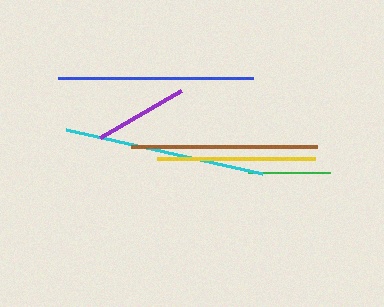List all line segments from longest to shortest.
From longest to shortest: cyan, blue, brown, yellow, purple, green.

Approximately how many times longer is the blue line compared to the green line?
The blue line is approximately 2.4 times the length of the green line.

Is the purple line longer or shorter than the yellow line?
The yellow line is longer than the purple line.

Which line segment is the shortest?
The green line is the shortest at approximately 82 pixels.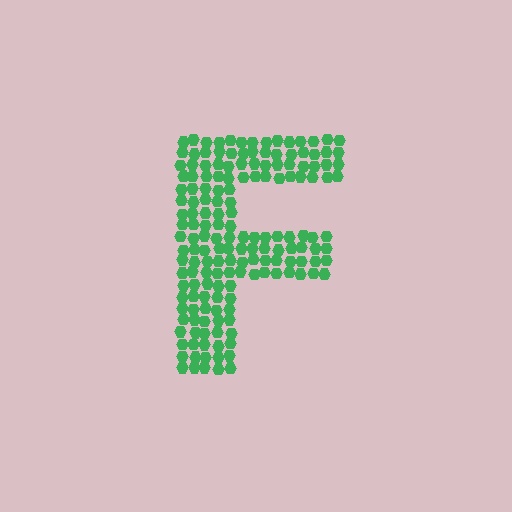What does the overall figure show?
The overall figure shows the letter F.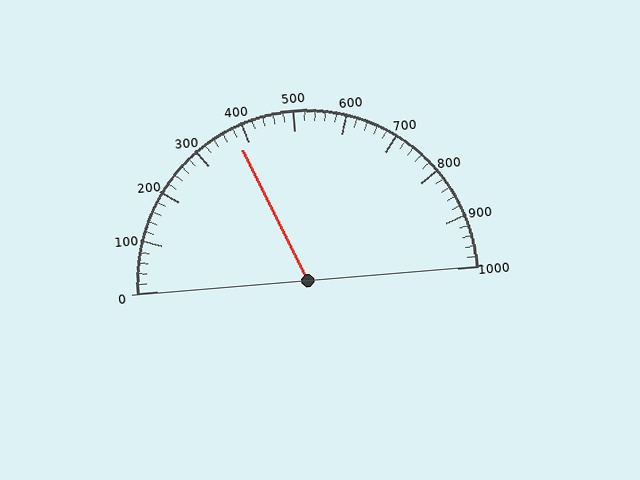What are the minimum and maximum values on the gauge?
The gauge ranges from 0 to 1000.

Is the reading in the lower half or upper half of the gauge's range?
The reading is in the lower half of the range (0 to 1000).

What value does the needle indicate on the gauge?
The needle indicates approximately 380.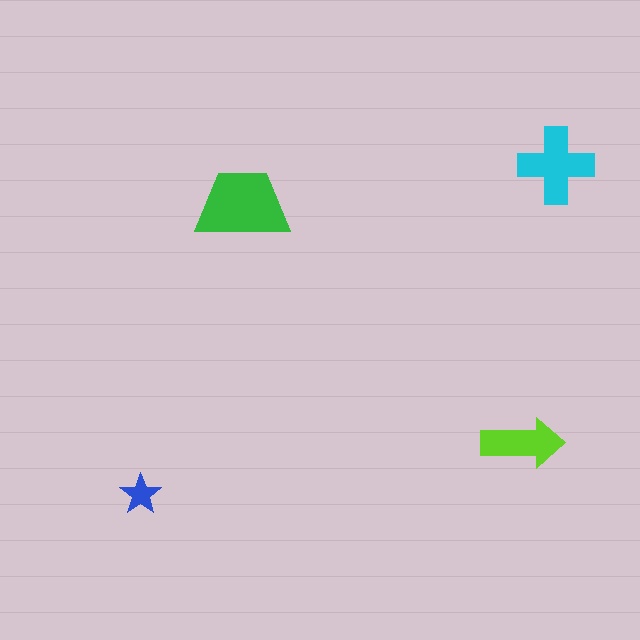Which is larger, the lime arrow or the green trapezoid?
The green trapezoid.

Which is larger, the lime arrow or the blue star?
The lime arrow.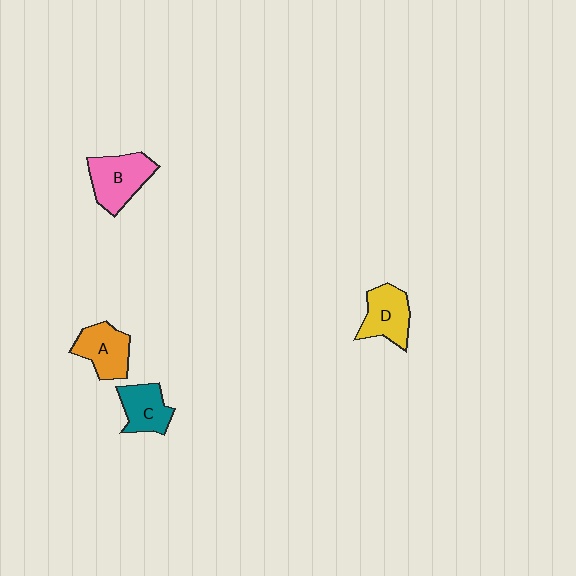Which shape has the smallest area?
Shape C (teal).